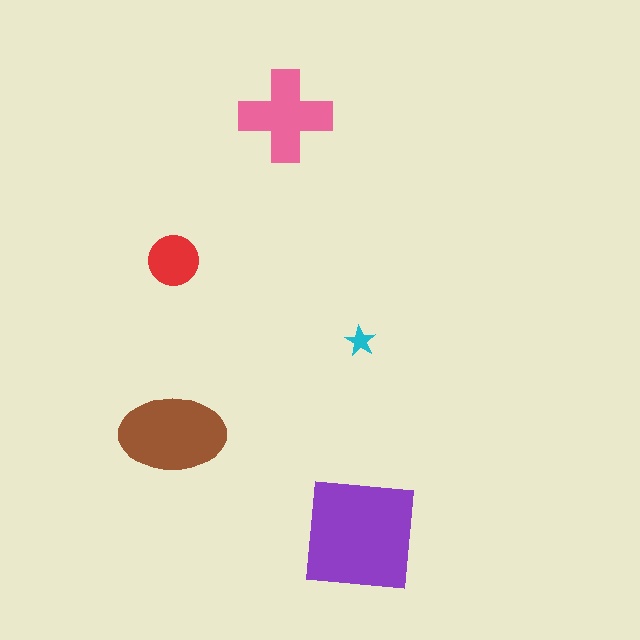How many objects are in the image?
There are 5 objects in the image.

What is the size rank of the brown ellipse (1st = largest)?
2nd.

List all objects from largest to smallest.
The purple square, the brown ellipse, the pink cross, the red circle, the cyan star.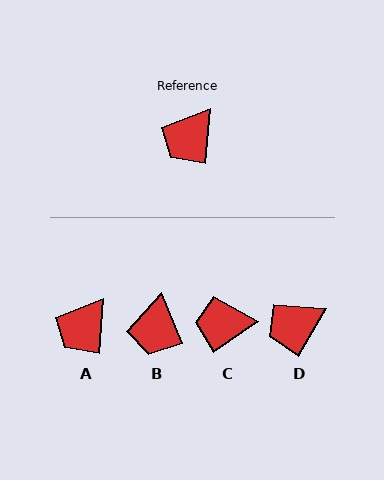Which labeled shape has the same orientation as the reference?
A.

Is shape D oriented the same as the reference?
No, it is off by about 25 degrees.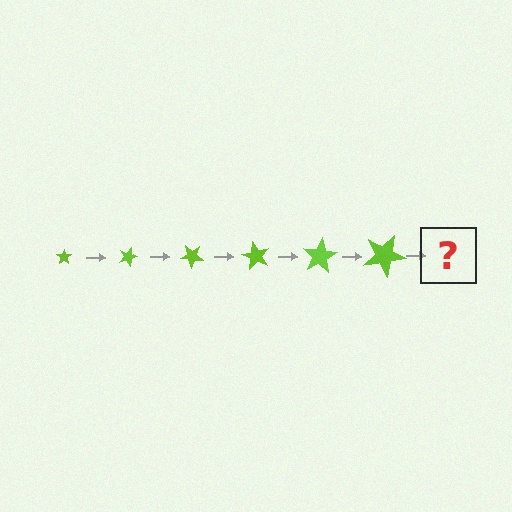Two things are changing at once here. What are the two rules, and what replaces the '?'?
The two rules are that the star grows larger each step and it rotates 20 degrees each step. The '?' should be a star, larger than the previous one and rotated 120 degrees from the start.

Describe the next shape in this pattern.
It should be a star, larger than the previous one and rotated 120 degrees from the start.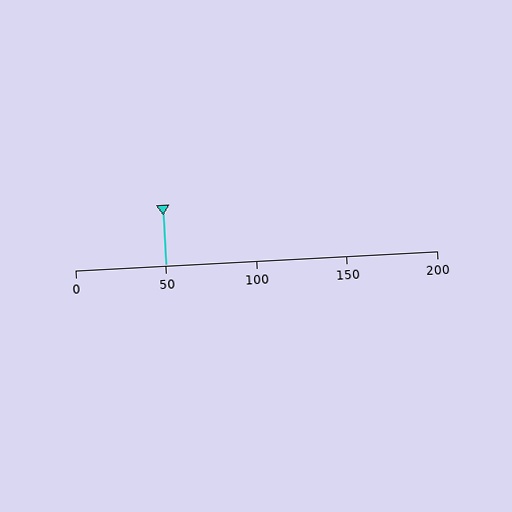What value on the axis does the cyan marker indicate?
The marker indicates approximately 50.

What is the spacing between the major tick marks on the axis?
The major ticks are spaced 50 apart.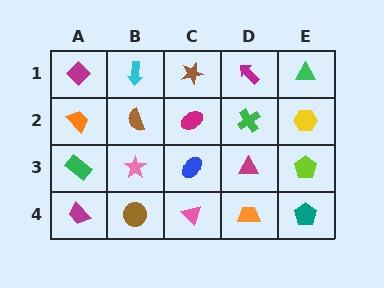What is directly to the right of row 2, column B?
A magenta ellipse.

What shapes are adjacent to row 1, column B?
A brown semicircle (row 2, column B), a magenta diamond (row 1, column A), a brown star (row 1, column C).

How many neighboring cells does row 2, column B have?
4.